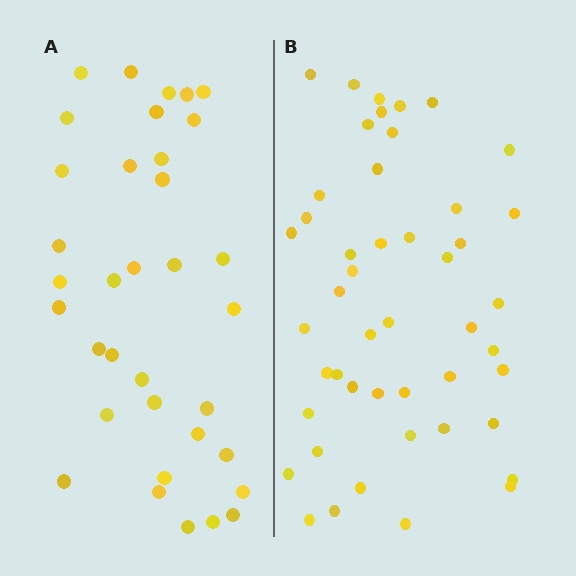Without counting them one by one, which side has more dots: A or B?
Region B (the right region) has more dots.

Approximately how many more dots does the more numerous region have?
Region B has roughly 12 or so more dots than region A.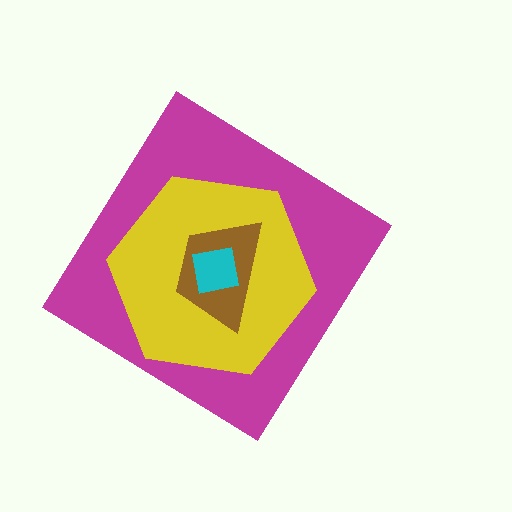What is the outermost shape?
The magenta diamond.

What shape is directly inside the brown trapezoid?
The cyan square.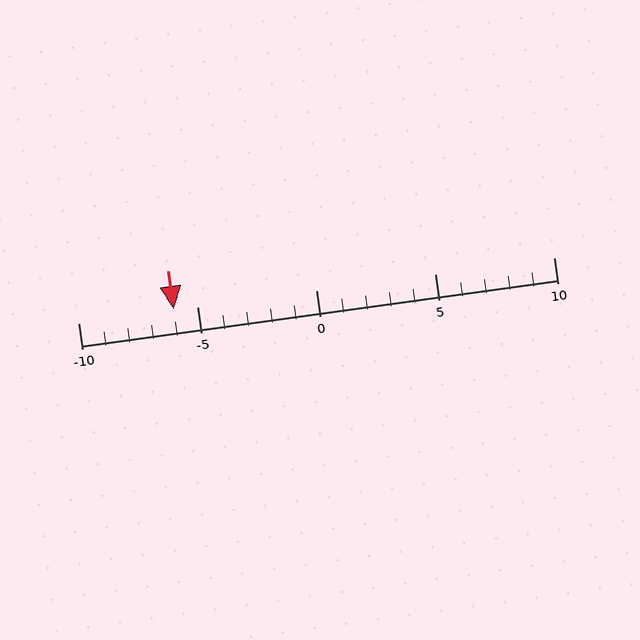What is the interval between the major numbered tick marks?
The major tick marks are spaced 5 units apart.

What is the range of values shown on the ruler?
The ruler shows values from -10 to 10.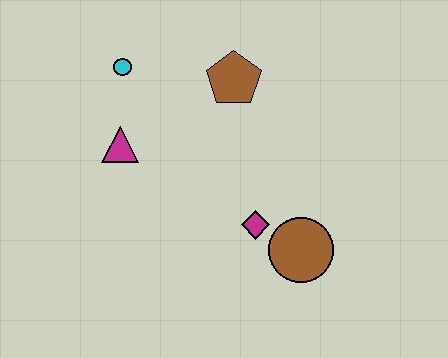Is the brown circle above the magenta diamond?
No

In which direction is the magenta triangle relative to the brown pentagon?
The magenta triangle is to the left of the brown pentagon.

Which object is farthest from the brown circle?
The cyan circle is farthest from the brown circle.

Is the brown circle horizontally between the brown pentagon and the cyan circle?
No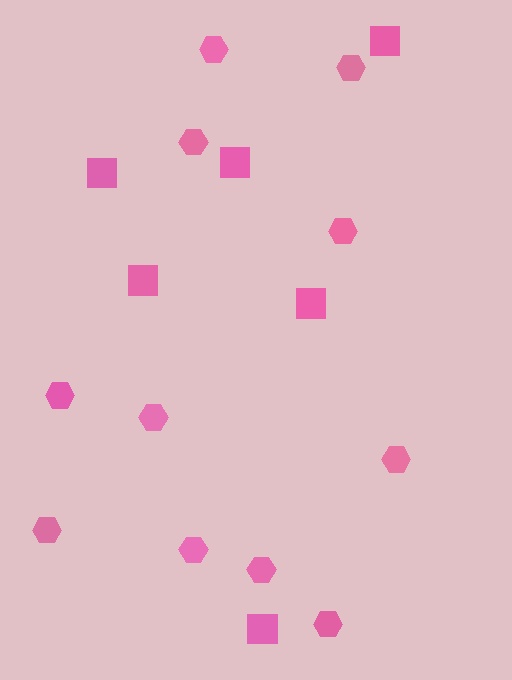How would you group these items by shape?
There are 2 groups: one group of hexagons (11) and one group of squares (6).